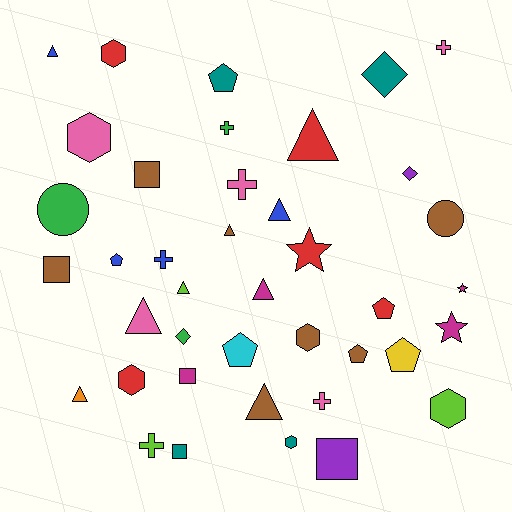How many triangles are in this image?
There are 9 triangles.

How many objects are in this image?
There are 40 objects.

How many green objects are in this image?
There are 3 green objects.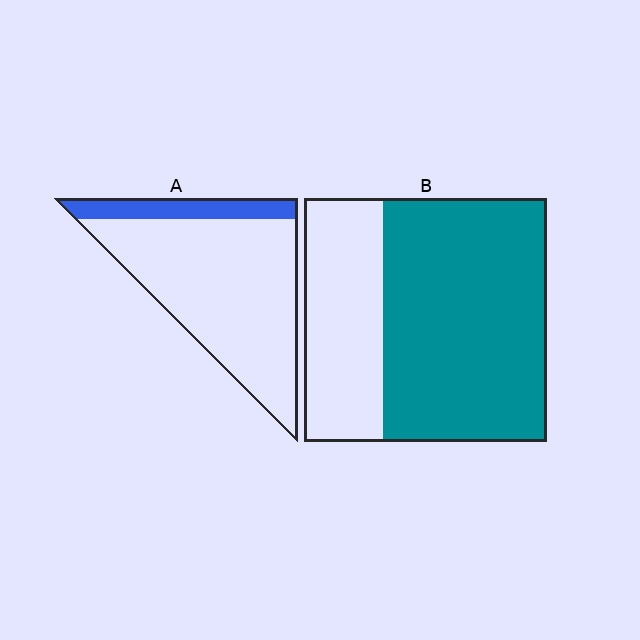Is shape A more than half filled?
No.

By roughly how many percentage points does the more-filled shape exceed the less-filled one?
By roughly 50 percentage points (B over A).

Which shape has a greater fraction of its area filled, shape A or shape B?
Shape B.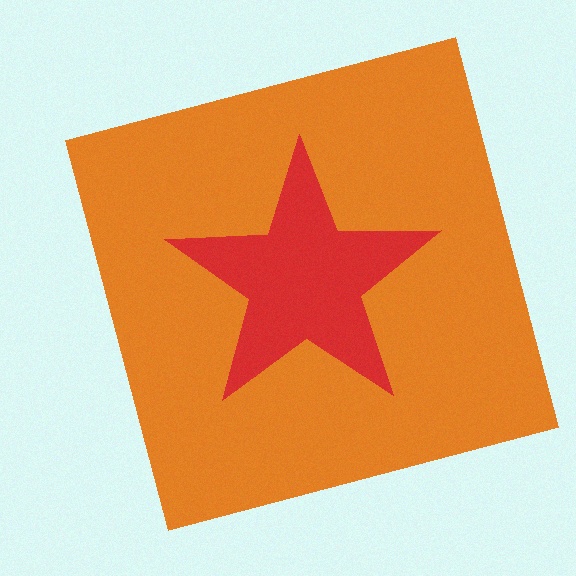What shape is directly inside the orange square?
The red star.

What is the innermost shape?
The red star.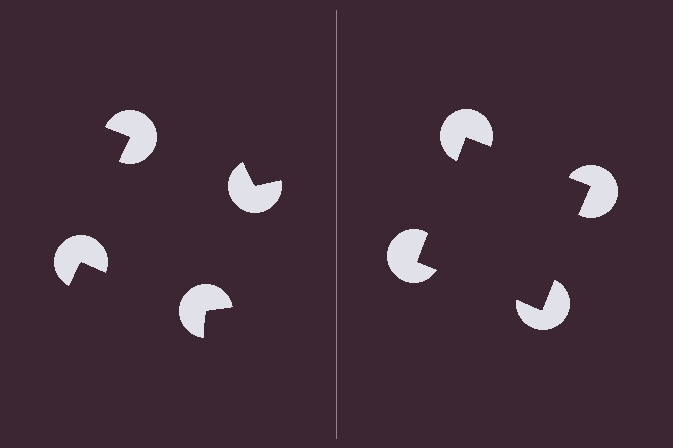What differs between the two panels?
The pac-man discs are positioned identically on both sides; only the wedge orientations differ. On the right they align to a square; on the left they are misaligned.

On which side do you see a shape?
An illusory square appears on the right side. On the left side the wedge cuts are rotated, so no coherent shape forms.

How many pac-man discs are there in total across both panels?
8 — 4 on each side.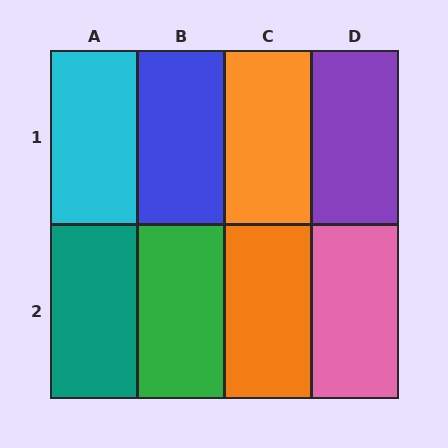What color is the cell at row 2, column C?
Orange.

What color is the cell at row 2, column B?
Green.